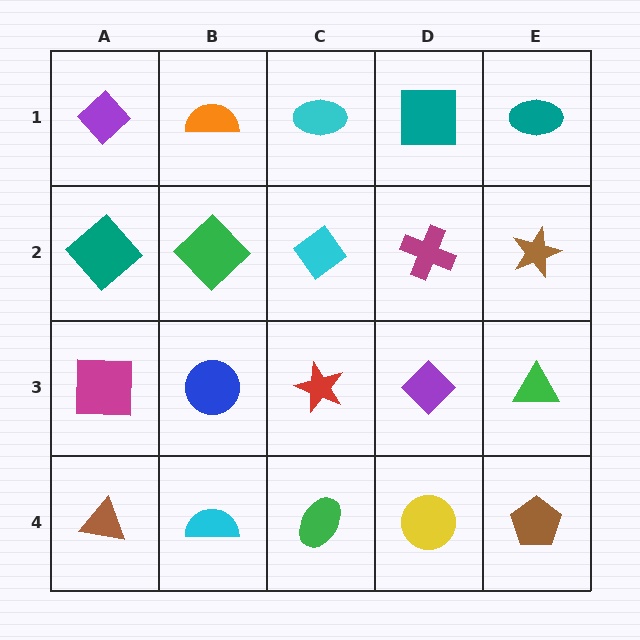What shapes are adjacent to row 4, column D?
A purple diamond (row 3, column D), a green ellipse (row 4, column C), a brown pentagon (row 4, column E).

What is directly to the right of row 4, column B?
A green ellipse.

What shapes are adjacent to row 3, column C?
A cyan diamond (row 2, column C), a green ellipse (row 4, column C), a blue circle (row 3, column B), a purple diamond (row 3, column D).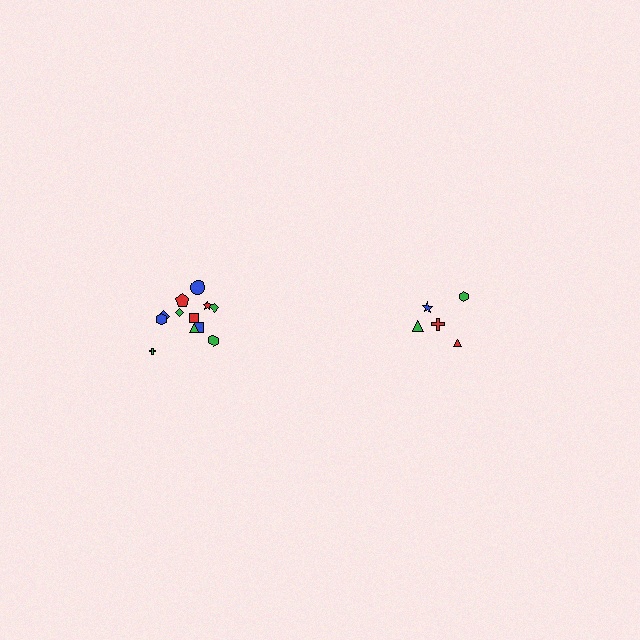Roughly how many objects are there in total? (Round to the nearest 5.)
Roughly 15 objects in total.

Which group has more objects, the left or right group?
The left group.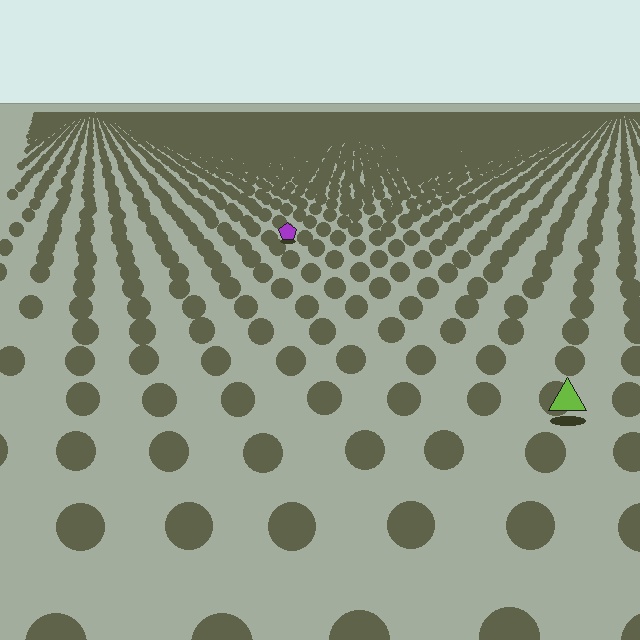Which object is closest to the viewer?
The lime triangle is closest. The texture marks near it are larger and more spread out.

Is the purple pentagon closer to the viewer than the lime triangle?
No. The lime triangle is closer — you can tell from the texture gradient: the ground texture is coarser near it.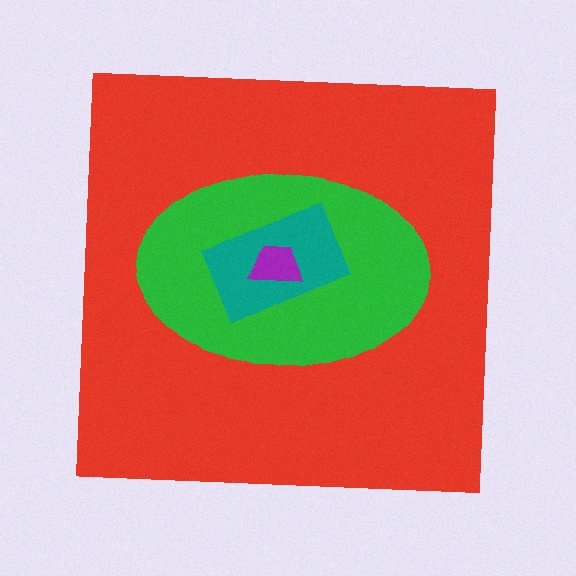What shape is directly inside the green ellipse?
The teal rectangle.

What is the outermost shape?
The red square.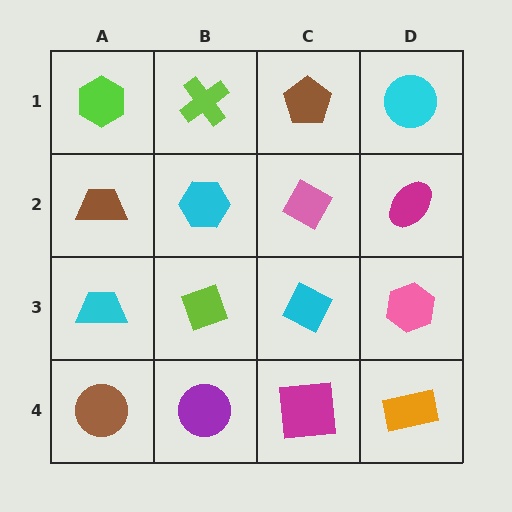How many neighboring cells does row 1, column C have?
3.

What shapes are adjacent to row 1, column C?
A pink diamond (row 2, column C), a lime cross (row 1, column B), a cyan circle (row 1, column D).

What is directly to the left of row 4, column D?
A magenta square.